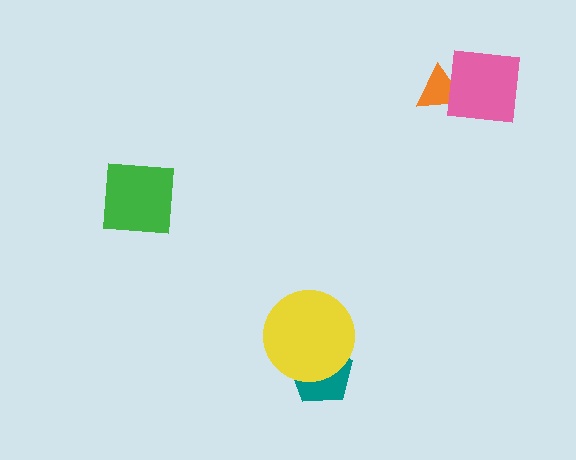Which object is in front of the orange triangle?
The pink square is in front of the orange triangle.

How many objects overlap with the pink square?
1 object overlaps with the pink square.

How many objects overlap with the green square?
0 objects overlap with the green square.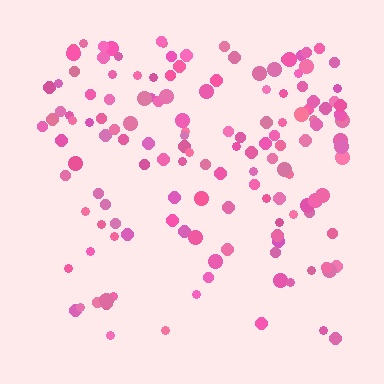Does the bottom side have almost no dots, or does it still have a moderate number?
Still a moderate number, just noticeably fewer than the top.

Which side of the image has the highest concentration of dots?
The top.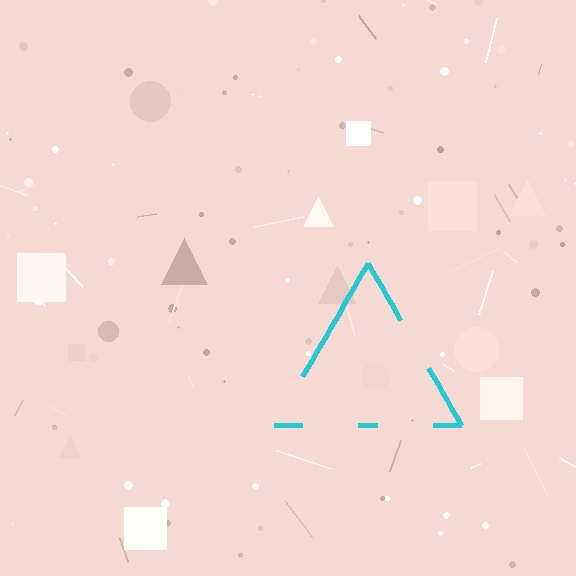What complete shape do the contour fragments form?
The contour fragments form a triangle.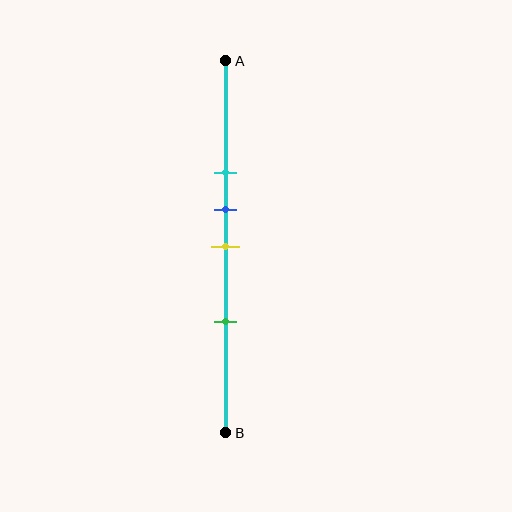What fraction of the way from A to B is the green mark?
The green mark is approximately 70% (0.7) of the way from A to B.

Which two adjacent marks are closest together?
The blue and yellow marks are the closest adjacent pair.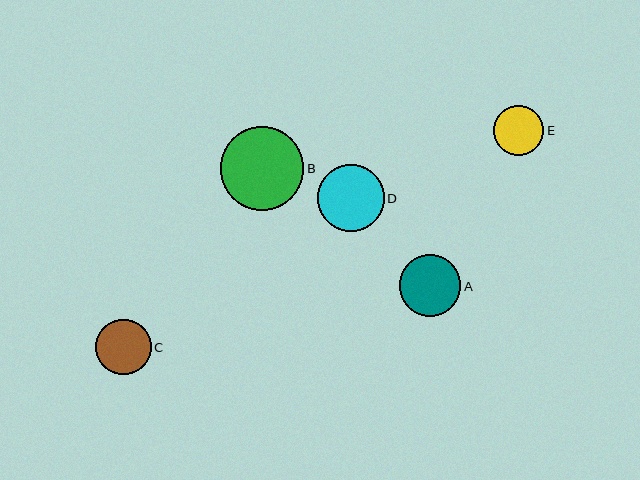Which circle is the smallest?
Circle E is the smallest with a size of approximately 50 pixels.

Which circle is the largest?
Circle B is the largest with a size of approximately 84 pixels.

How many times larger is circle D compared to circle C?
Circle D is approximately 1.2 times the size of circle C.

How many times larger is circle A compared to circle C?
Circle A is approximately 1.1 times the size of circle C.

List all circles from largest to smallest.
From largest to smallest: B, D, A, C, E.